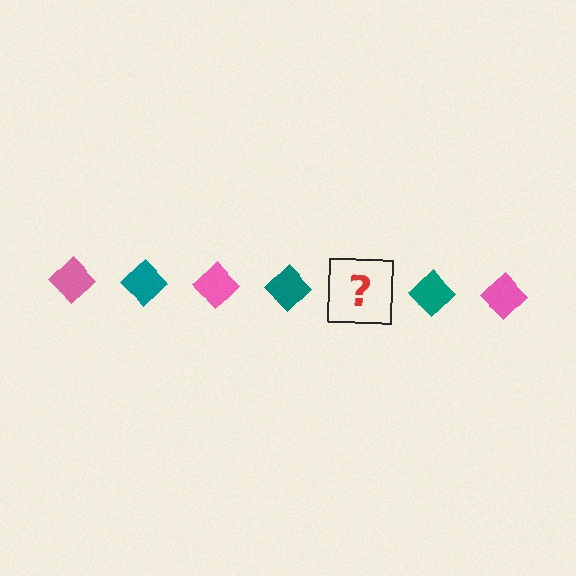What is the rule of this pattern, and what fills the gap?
The rule is that the pattern cycles through pink, teal diamonds. The gap should be filled with a pink diamond.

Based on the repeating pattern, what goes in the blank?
The blank should be a pink diamond.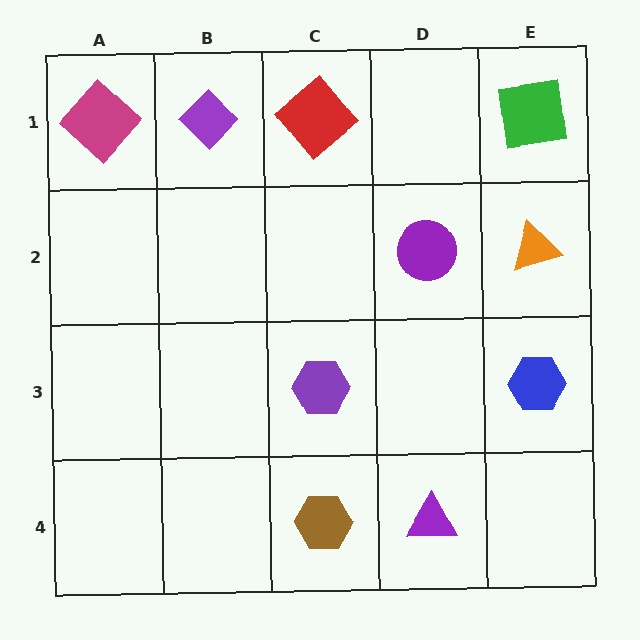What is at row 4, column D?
A purple triangle.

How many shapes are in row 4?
2 shapes.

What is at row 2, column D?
A purple circle.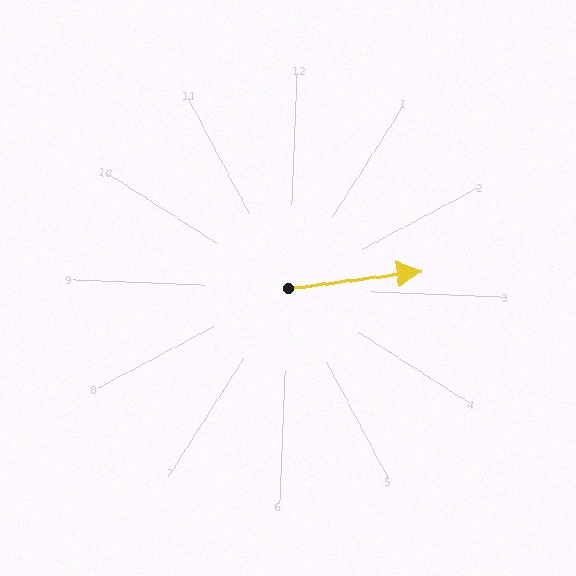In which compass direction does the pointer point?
East.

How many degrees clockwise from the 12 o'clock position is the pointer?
Approximately 80 degrees.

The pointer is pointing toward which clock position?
Roughly 3 o'clock.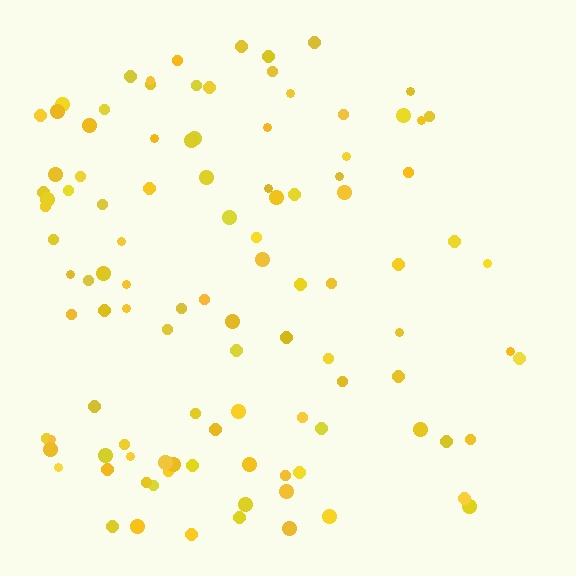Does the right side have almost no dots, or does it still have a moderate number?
Still a moderate number, just noticeably fewer than the left.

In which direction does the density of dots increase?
From right to left, with the left side densest.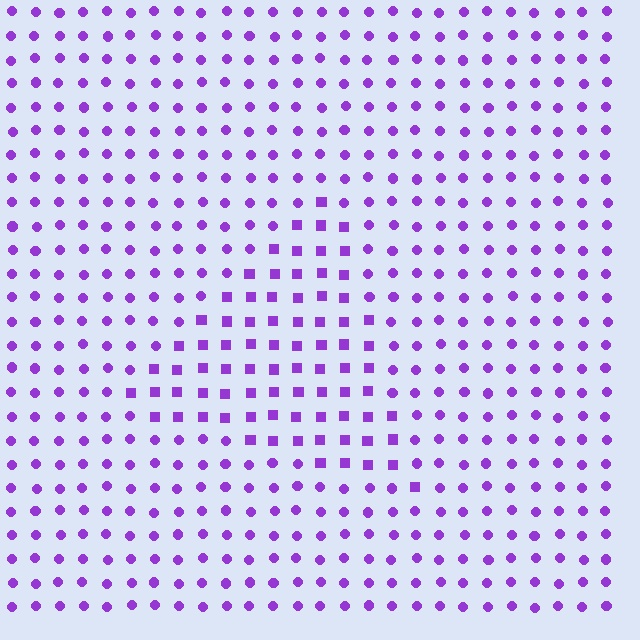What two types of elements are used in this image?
The image uses squares inside the triangle region and circles outside it.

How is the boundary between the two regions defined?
The boundary is defined by a change in element shape: squares inside vs. circles outside. All elements share the same color and spacing.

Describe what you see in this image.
The image is filled with small purple elements arranged in a uniform grid. A triangle-shaped region contains squares, while the surrounding area contains circles. The boundary is defined purely by the change in element shape.